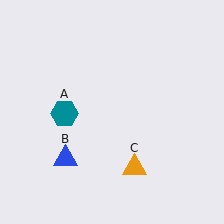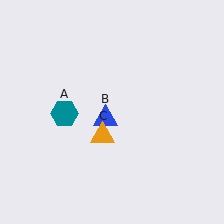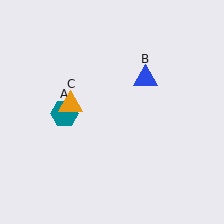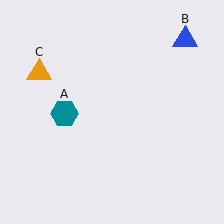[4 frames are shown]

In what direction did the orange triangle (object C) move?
The orange triangle (object C) moved up and to the left.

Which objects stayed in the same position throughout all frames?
Teal hexagon (object A) remained stationary.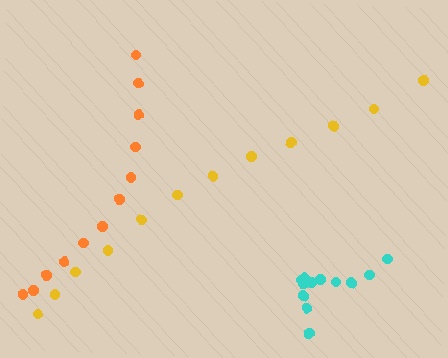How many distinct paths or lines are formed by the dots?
There are 3 distinct paths.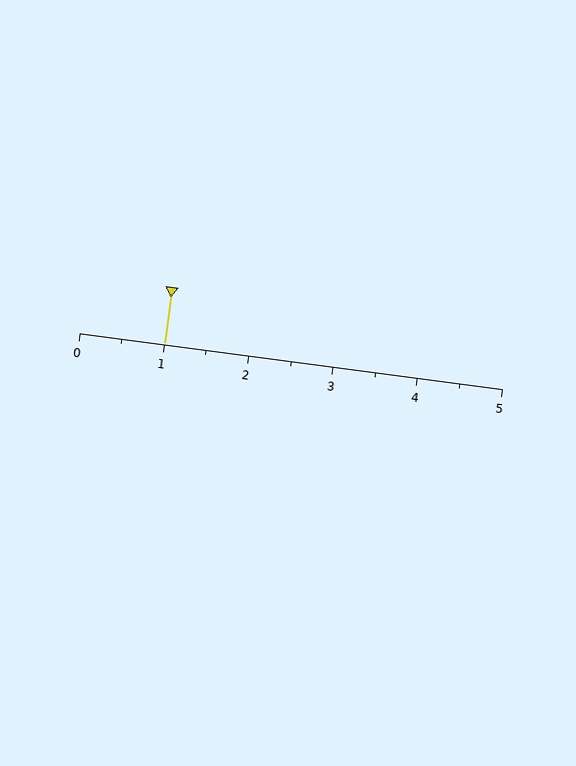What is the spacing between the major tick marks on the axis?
The major ticks are spaced 1 apart.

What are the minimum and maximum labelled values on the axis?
The axis runs from 0 to 5.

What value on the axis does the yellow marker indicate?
The marker indicates approximately 1.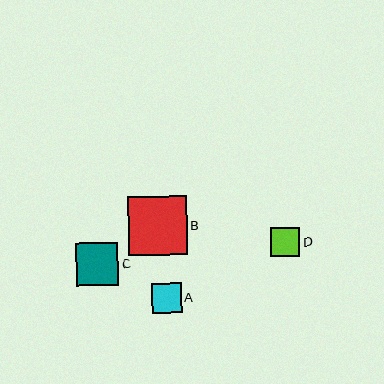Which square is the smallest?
Square D is the smallest with a size of approximately 29 pixels.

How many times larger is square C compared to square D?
Square C is approximately 1.4 times the size of square D.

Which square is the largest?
Square B is the largest with a size of approximately 59 pixels.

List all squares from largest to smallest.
From largest to smallest: B, C, A, D.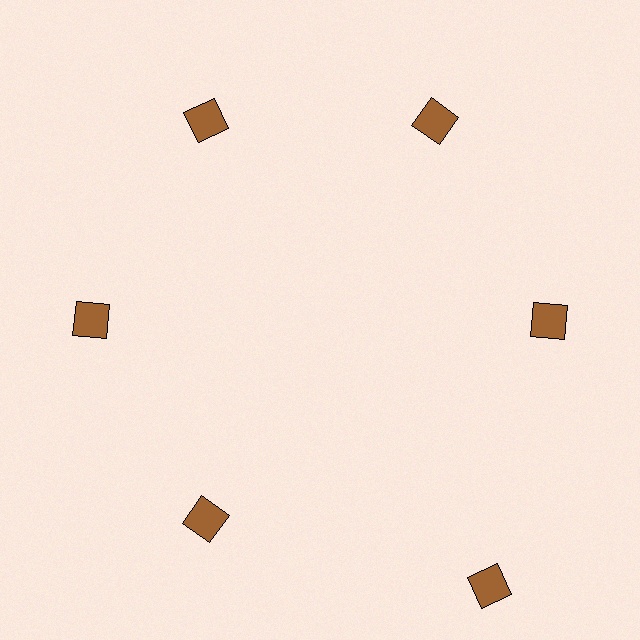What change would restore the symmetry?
The symmetry would be restored by moving it inward, back onto the ring so that all 6 diamonds sit at equal angles and equal distance from the center.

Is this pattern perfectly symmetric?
No. The 6 brown diamonds are arranged in a ring, but one element near the 5 o'clock position is pushed outward from the center, breaking the 6-fold rotational symmetry.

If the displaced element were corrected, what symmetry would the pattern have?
It would have 6-fold rotational symmetry — the pattern would map onto itself every 60 degrees.